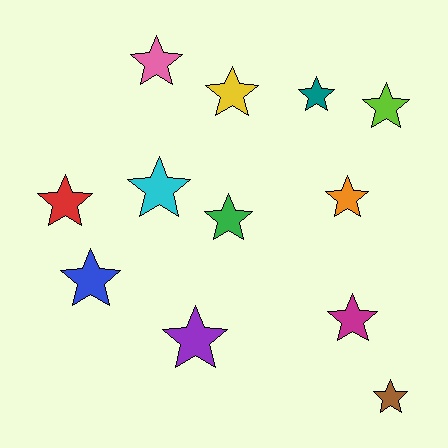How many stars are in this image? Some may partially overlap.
There are 12 stars.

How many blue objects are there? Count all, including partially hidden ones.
There is 1 blue object.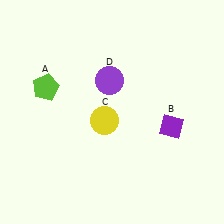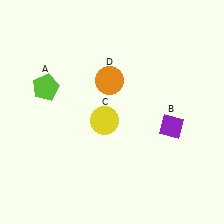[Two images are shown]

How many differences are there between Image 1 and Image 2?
There is 1 difference between the two images.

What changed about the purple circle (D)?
In Image 1, D is purple. In Image 2, it changed to orange.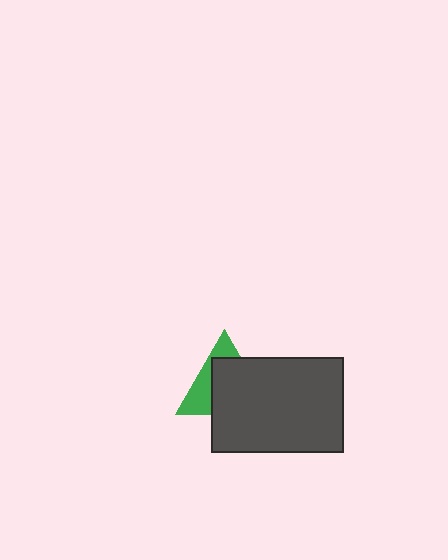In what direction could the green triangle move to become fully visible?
The green triangle could move toward the upper-left. That would shift it out from behind the dark gray rectangle entirely.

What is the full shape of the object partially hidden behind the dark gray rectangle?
The partially hidden object is a green triangle.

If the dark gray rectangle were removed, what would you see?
You would see the complete green triangle.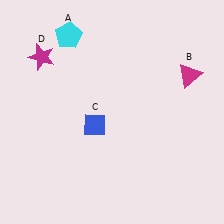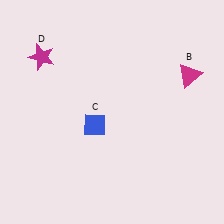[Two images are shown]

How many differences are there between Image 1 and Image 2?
There is 1 difference between the two images.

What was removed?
The cyan pentagon (A) was removed in Image 2.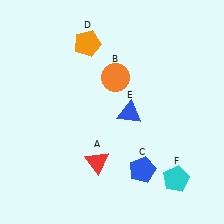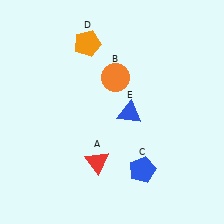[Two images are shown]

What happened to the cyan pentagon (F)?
The cyan pentagon (F) was removed in Image 2. It was in the bottom-right area of Image 1.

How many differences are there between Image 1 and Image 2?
There is 1 difference between the two images.